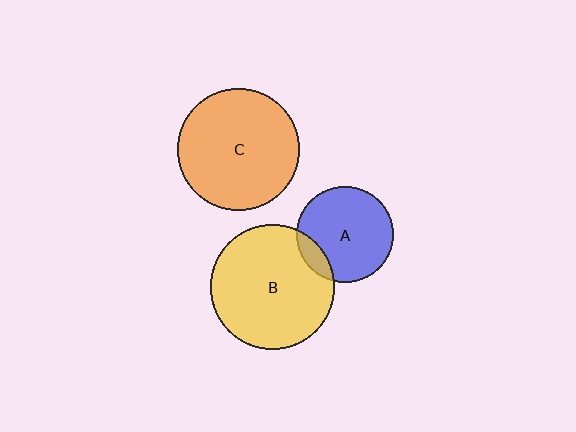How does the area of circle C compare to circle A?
Approximately 1.6 times.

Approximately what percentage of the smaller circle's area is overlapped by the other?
Approximately 15%.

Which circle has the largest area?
Circle B (yellow).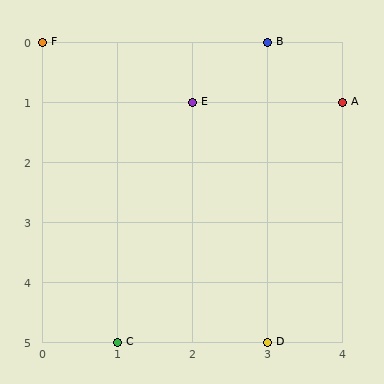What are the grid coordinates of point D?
Point D is at grid coordinates (3, 5).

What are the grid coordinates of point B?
Point B is at grid coordinates (3, 0).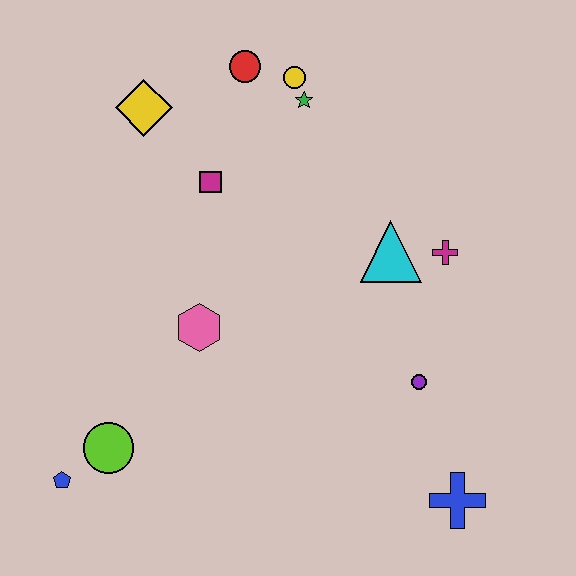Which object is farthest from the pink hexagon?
The blue cross is farthest from the pink hexagon.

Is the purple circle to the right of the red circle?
Yes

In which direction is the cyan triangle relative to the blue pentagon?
The cyan triangle is to the right of the blue pentagon.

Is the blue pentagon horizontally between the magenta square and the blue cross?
No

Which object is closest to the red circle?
The yellow circle is closest to the red circle.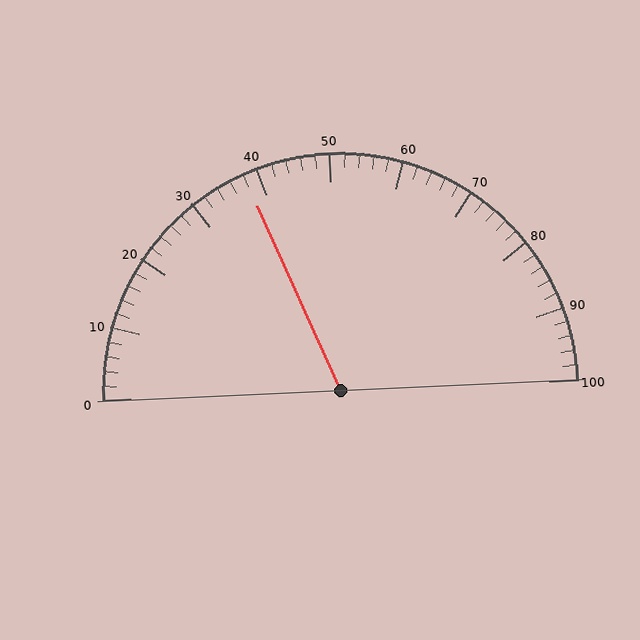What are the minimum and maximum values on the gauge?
The gauge ranges from 0 to 100.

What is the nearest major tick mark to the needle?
The nearest major tick mark is 40.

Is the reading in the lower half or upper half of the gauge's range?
The reading is in the lower half of the range (0 to 100).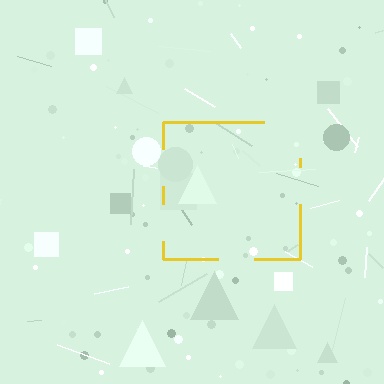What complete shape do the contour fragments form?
The contour fragments form a square.